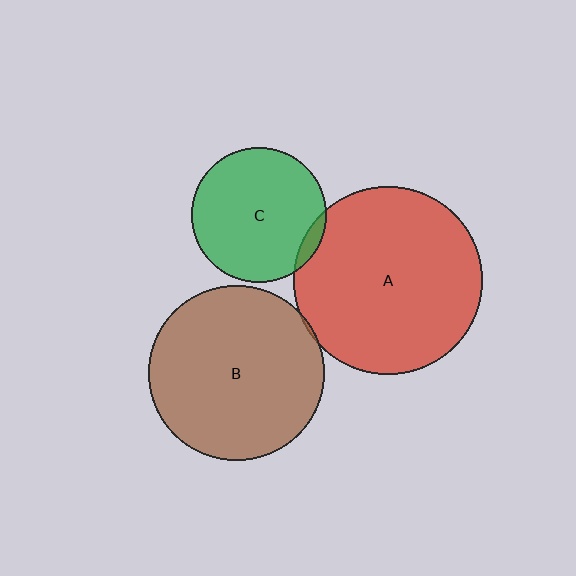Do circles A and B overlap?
Yes.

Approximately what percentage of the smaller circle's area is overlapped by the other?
Approximately 5%.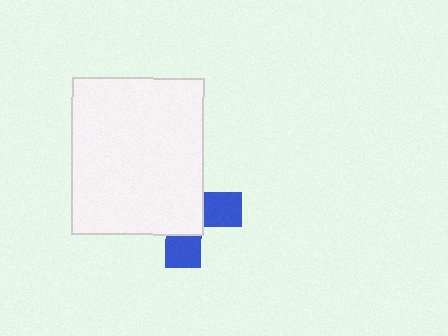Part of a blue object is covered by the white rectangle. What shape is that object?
It is a cross.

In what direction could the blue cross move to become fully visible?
The blue cross could move toward the lower-right. That would shift it out from behind the white rectangle entirely.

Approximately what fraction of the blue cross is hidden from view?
Roughly 64% of the blue cross is hidden behind the white rectangle.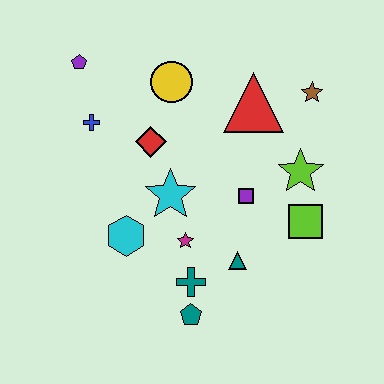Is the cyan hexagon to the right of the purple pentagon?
Yes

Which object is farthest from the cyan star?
The brown star is farthest from the cyan star.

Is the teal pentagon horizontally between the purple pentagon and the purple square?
Yes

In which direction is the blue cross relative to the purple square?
The blue cross is to the left of the purple square.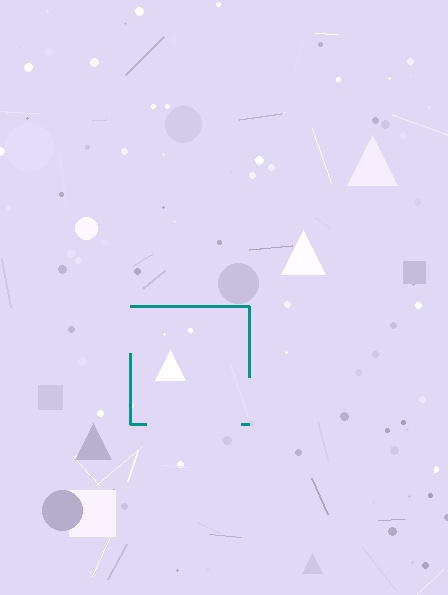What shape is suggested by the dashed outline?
The dashed outline suggests a square.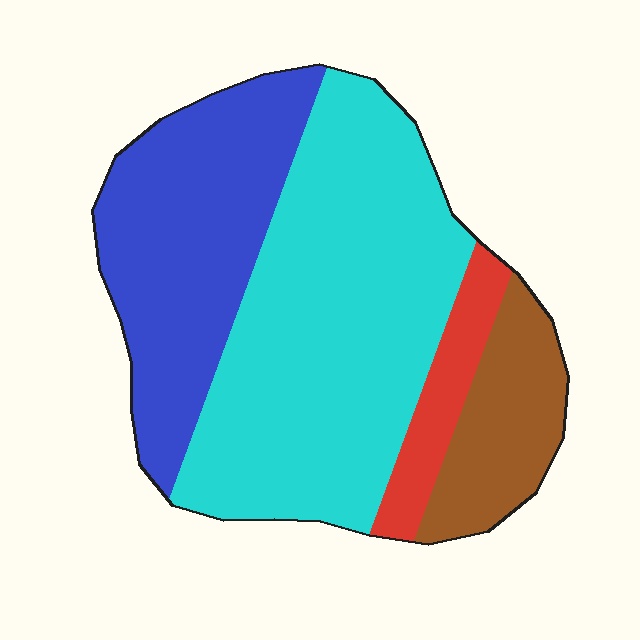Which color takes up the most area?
Cyan, at roughly 50%.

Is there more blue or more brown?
Blue.